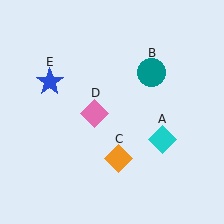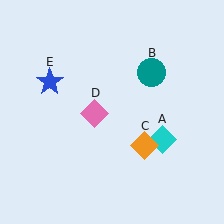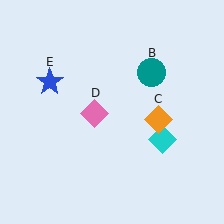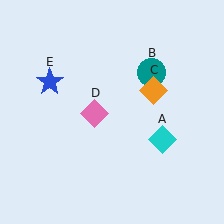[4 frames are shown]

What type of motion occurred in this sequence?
The orange diamond (object C) rotated counterclockwise around the center of the scene.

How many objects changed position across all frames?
1 object changed position: orange diamond (object C).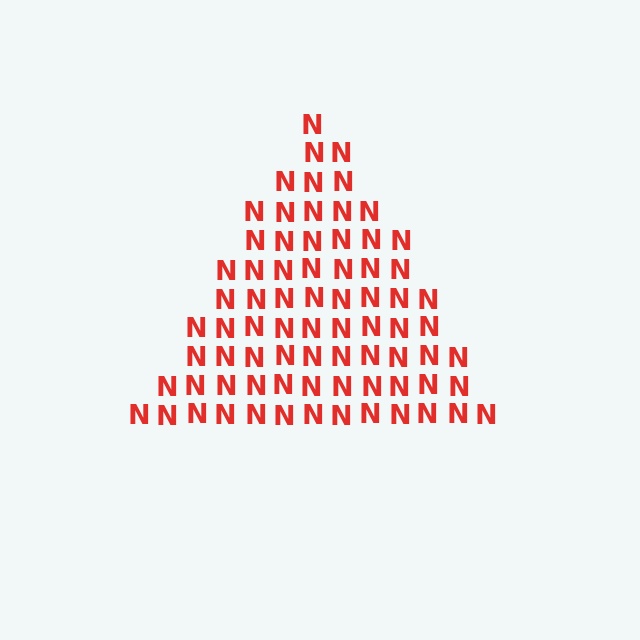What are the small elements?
The small elements are letter N's.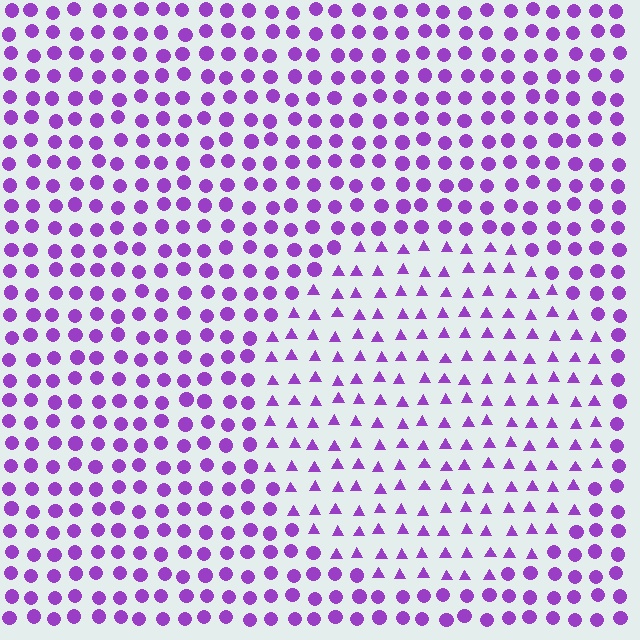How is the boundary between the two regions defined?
The boundary is defined by a change in element shape: triangles inside vs. circles outside. All elements share the same color and spacing.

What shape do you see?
I see a circle.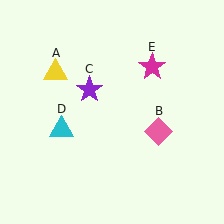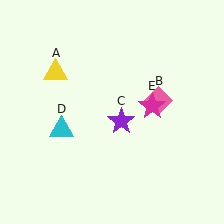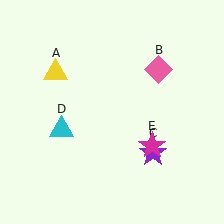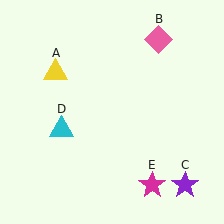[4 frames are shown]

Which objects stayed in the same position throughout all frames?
Yellow triangle (object A) and cyan triangle (object D) remained stationary.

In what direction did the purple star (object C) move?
The purple star (object C) moved down and to the right.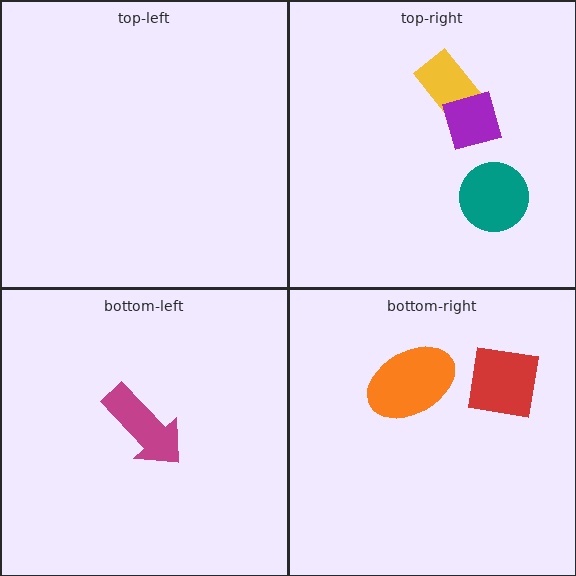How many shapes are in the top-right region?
3.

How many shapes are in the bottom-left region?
1.